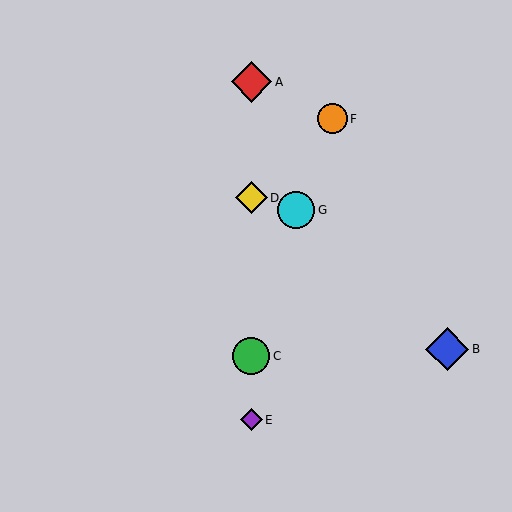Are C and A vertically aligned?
Yes, both are at x≈251.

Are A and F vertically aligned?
No, A is at x≈251 and F is at x≈332.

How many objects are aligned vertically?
4 objects (A, C, D, E) are aligned vertically.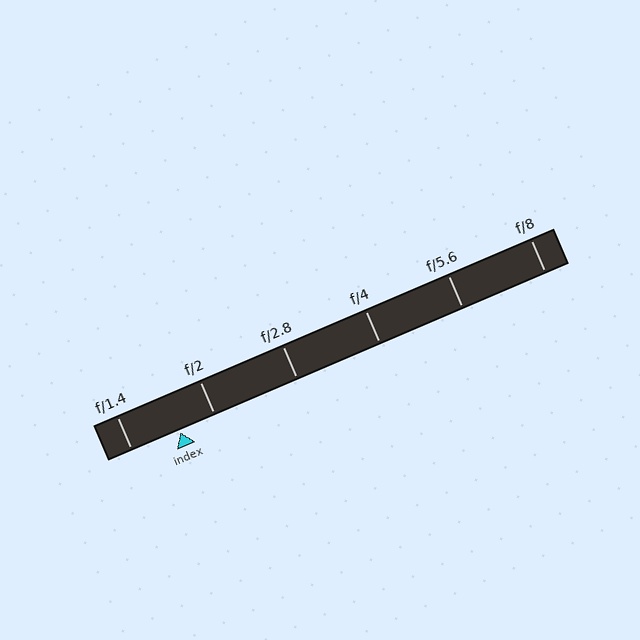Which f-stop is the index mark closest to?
The index mark is closest to f/2.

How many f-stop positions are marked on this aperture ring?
There are 6 f-stop positions marked.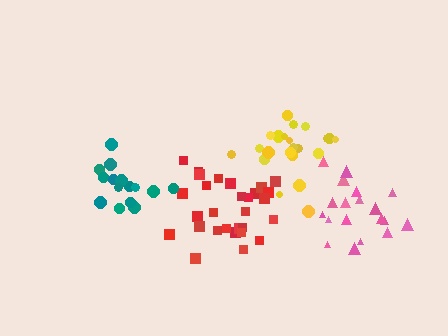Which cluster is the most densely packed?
Pink.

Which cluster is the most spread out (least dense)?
Red.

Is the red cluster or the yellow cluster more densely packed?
Yellow.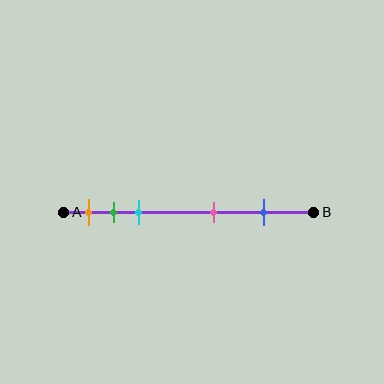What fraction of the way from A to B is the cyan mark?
The cyan mark is approximately 30% (0.3) of the way from A to B.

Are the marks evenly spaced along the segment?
No, the marks are not evenly spaced.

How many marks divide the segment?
There are 5 marks dividing the segment.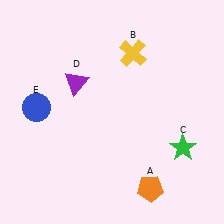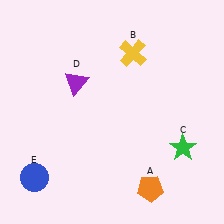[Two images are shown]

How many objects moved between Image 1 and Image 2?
1 object moved between the two images.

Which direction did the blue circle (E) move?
The blue circle (E) moved down.